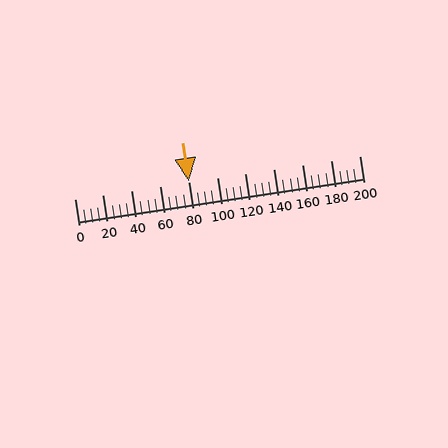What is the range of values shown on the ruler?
The ruler shows values from 0 to 200.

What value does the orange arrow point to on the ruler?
The orange arrow points to approximately 80.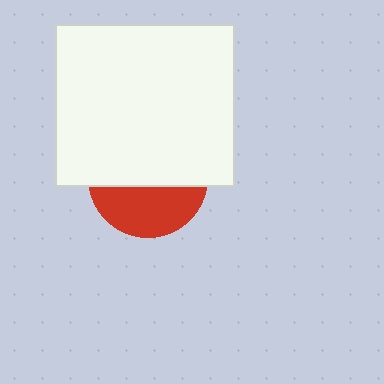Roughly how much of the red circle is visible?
A small part of it is visible (roughly 40%).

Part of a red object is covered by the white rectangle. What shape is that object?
It is a circle.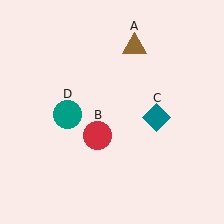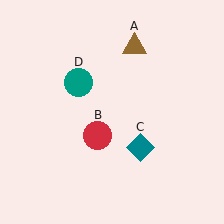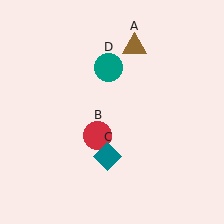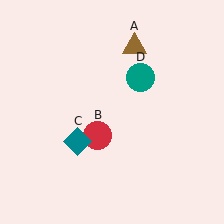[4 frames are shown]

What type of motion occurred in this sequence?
The teal diamond (object C), teal circle (object D) rotated clockwise around the center of the scene.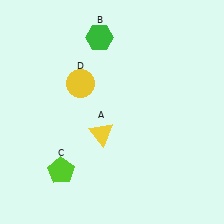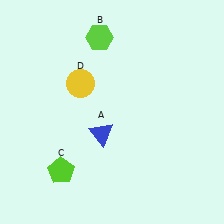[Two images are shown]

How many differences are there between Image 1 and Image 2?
There are 2 differences between the two images.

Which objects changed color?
A changed from yellow to blue. B changed from green to lime.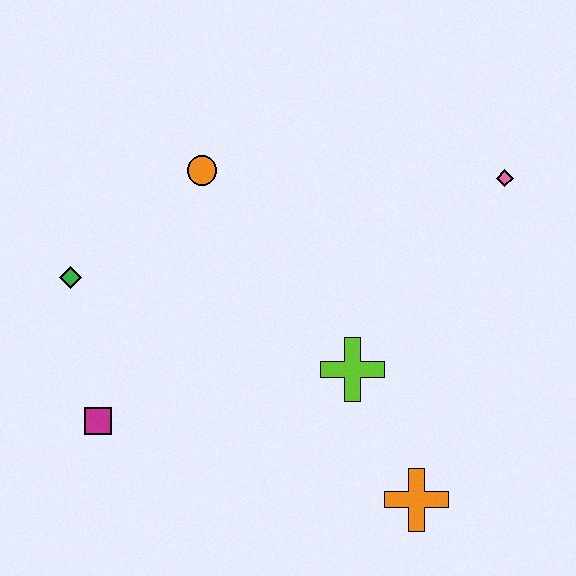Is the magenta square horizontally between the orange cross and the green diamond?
Yes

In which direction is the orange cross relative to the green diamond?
The orange cross is to the right of the green diamond.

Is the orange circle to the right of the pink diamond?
No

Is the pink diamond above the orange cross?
Yes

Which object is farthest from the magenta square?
The pink diamond is farthest from the magenta square.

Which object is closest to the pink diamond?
The lime cross is closest to the pink diamond.